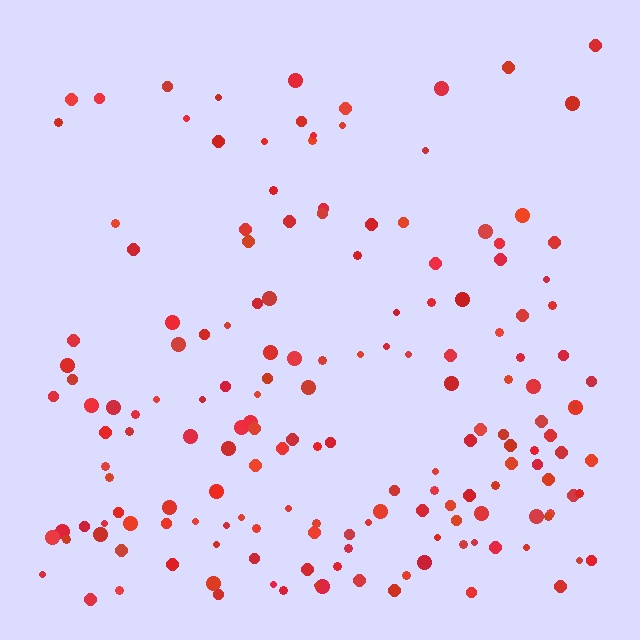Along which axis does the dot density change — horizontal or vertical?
Vertical.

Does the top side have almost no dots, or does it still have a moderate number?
Still a moderate number, just noticeably fewer than the bottom.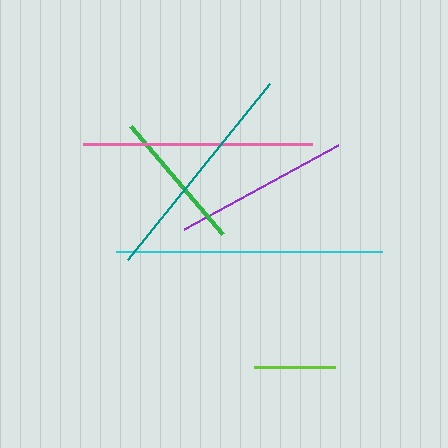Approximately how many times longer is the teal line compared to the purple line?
The teal line is approximately 1.3 times the length of the purple line.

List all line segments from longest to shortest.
From longest to shortest: cyan, pink, teal, purple, green, lime.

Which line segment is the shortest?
The lime line is the shortest at approximately 81 pixels.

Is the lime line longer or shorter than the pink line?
The pink line is longer than the lime line.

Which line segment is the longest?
The cyan line is the longest at approximately 266 pixels.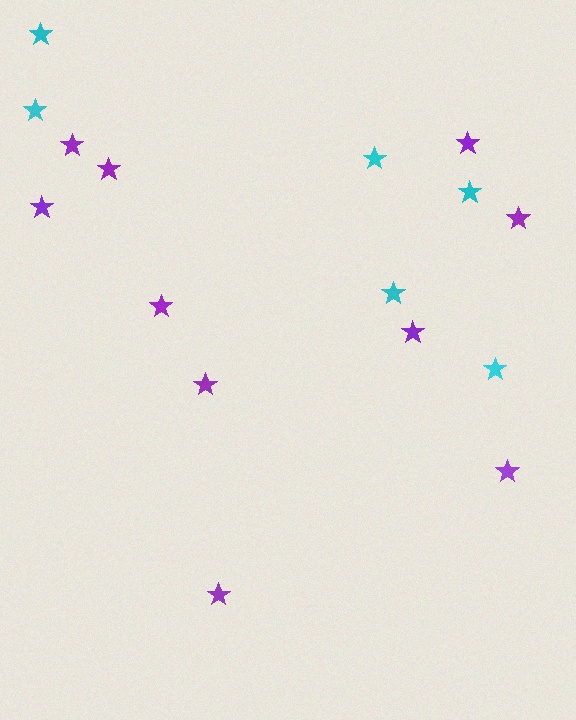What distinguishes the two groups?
There are 2 groups: one group of cyan stars (6) and one group of purple stars (10).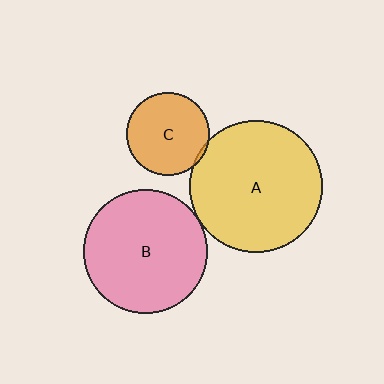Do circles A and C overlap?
Yes.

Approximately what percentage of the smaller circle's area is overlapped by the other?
Approximately 5%.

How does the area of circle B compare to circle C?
Approximately 2.2 times.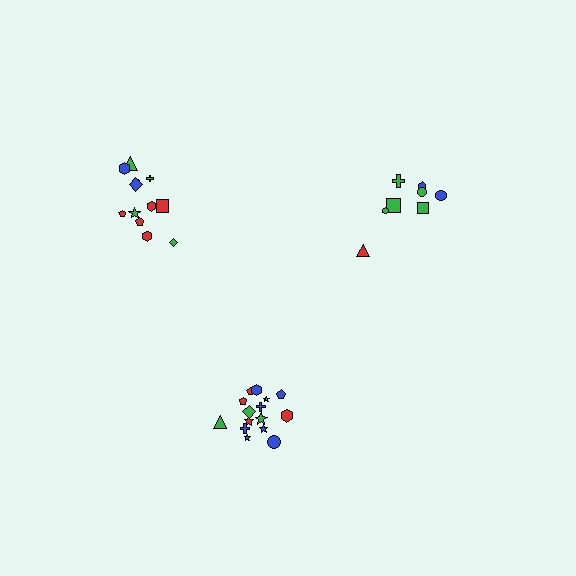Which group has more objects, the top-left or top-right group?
The top-left group.